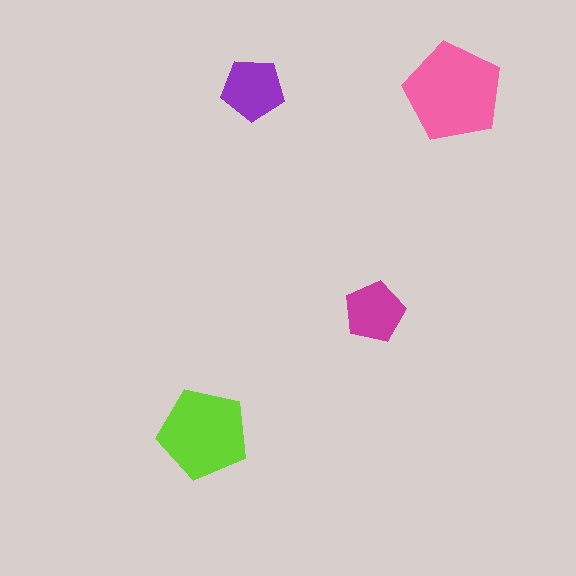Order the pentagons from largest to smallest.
the pink one, the lime one, the purple one, the magenta one.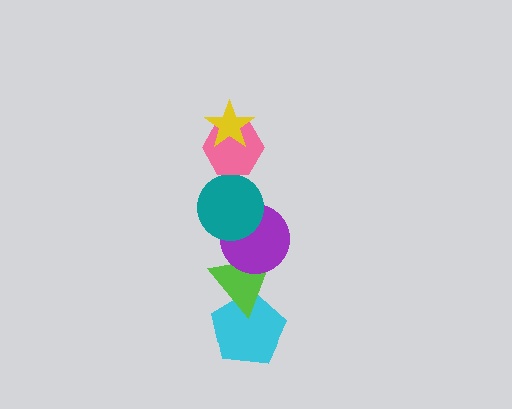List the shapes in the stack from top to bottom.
From top to bottom: the yellow star, the pink hexagon, the teal circle, the purple circle, the lime triangle, the cyan pentagon.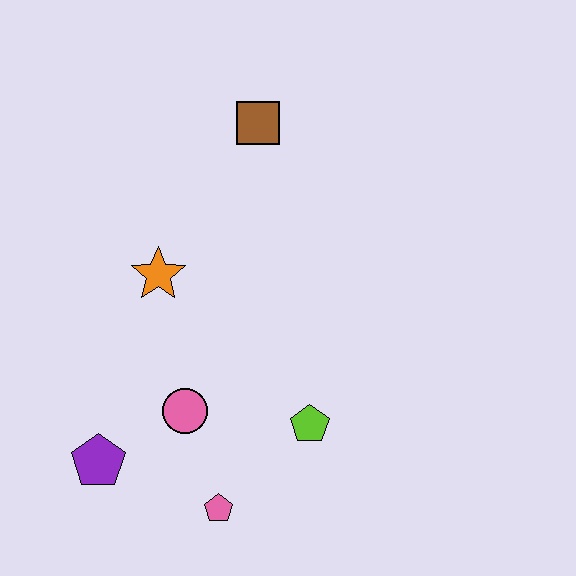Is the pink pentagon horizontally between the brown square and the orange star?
Yes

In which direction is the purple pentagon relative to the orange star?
The purple pentagon is below the orange star.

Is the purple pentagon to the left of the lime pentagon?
Yes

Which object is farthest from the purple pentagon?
The brown square is farthest from the purple pentagon.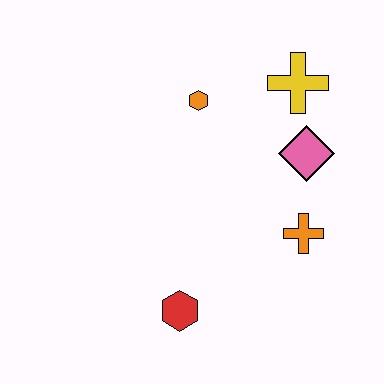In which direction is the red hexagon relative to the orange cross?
The red hexagon is to the left of the orange cross.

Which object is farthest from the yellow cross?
The red hexagon is farthest from the yellow cross.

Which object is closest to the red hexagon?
The orange cross is closest to the red hexagon.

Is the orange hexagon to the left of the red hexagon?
No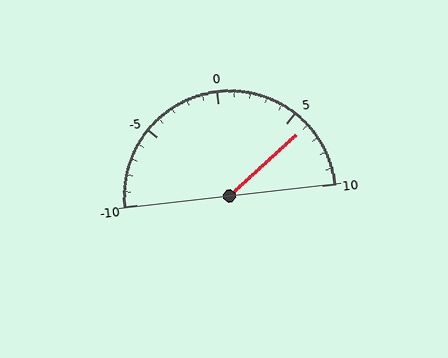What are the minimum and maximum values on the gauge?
The gauge ranges from -10 to 10.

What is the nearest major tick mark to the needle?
The nearest major tick mark is 5.